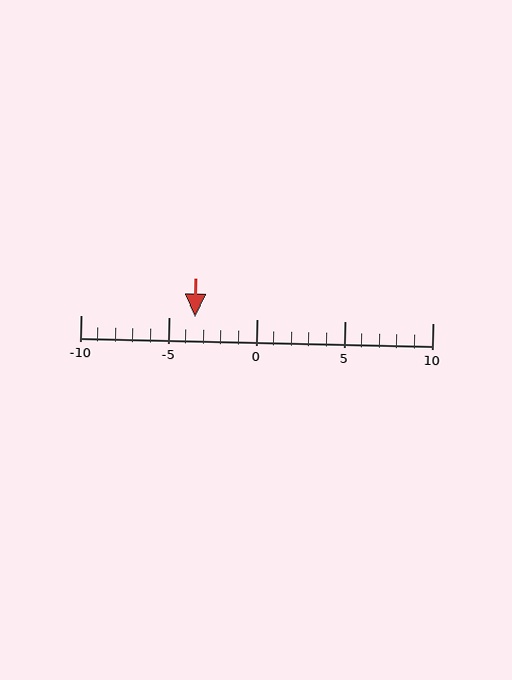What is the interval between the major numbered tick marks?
The major tick marks are spaced 5 units apart.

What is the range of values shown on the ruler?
The ruler shows values from -10 to 10.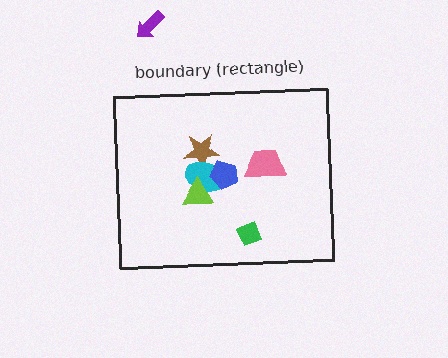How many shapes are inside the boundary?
6 inside, 1 outside.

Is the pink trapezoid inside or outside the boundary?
Inside.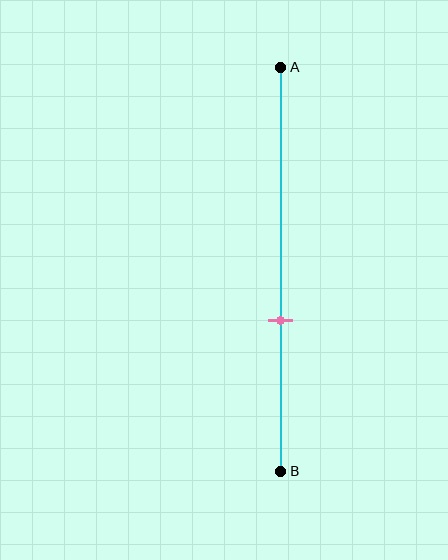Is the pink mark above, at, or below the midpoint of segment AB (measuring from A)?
The pink mark is below the midpoint of segment AB.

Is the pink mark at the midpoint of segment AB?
No, the mark is at about 65% from A, not at the 50% midpoint.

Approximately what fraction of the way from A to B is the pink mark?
The pink mark is approximately 65% of the way from A to B.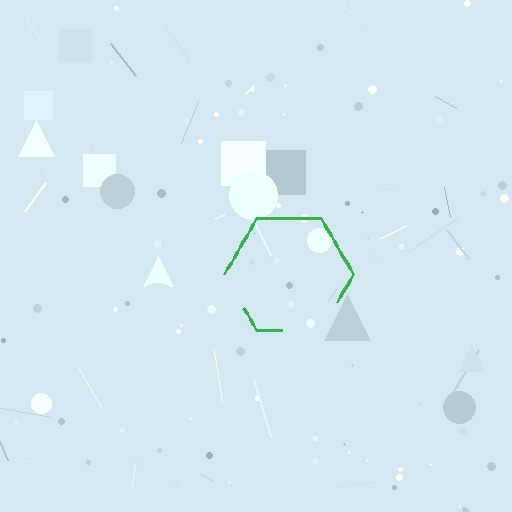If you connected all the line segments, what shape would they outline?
They would outline a hexagon.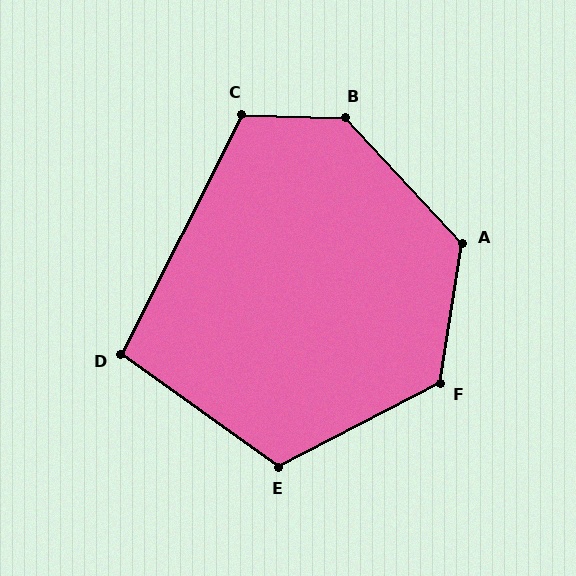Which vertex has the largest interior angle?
B, at approximately 135 degrees.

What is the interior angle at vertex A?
Approximately 128 degrees (obtuse).